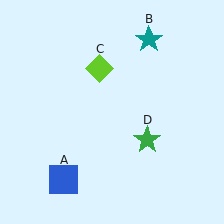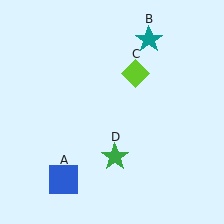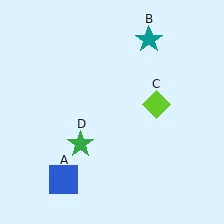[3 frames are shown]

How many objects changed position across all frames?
2 objects changed position: lime diamond (object C), green star (object D).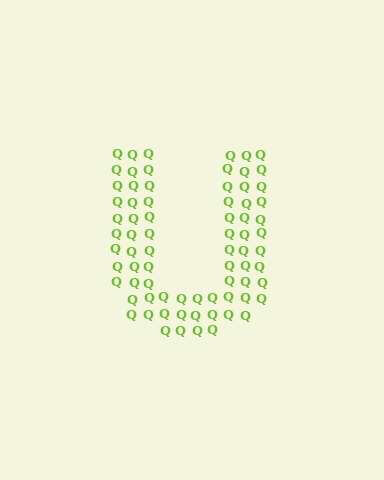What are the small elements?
The small elements are letter Q's.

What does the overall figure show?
The overall figure shows the letter U.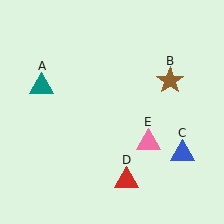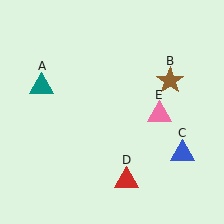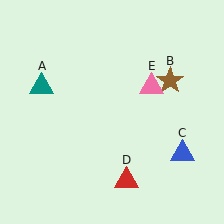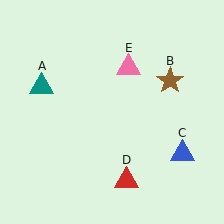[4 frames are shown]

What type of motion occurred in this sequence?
The pink triangle (object E) rotated counterclockwise around the center of the scene.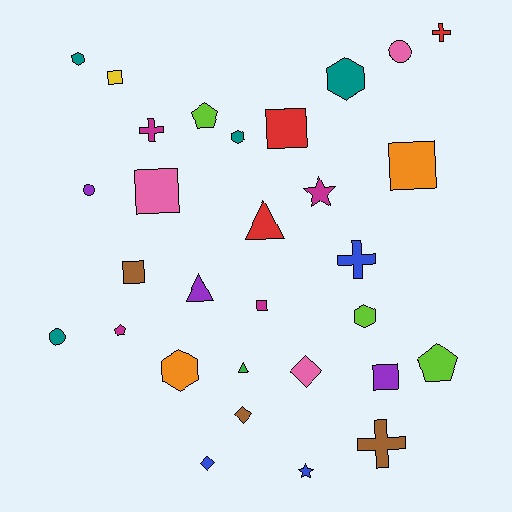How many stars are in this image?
There are 2 stars.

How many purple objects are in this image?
There are 3 purple objects.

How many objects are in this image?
There are 30 objects.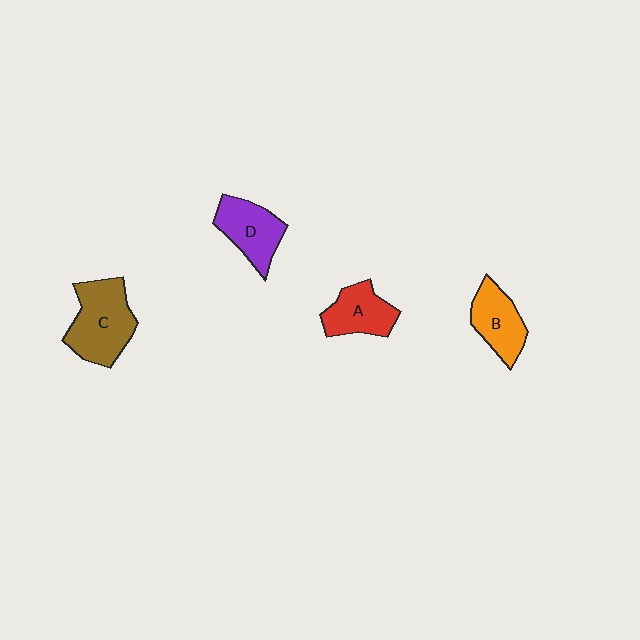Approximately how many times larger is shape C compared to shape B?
Approximately 1.5 times.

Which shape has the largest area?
Shape C (brown).